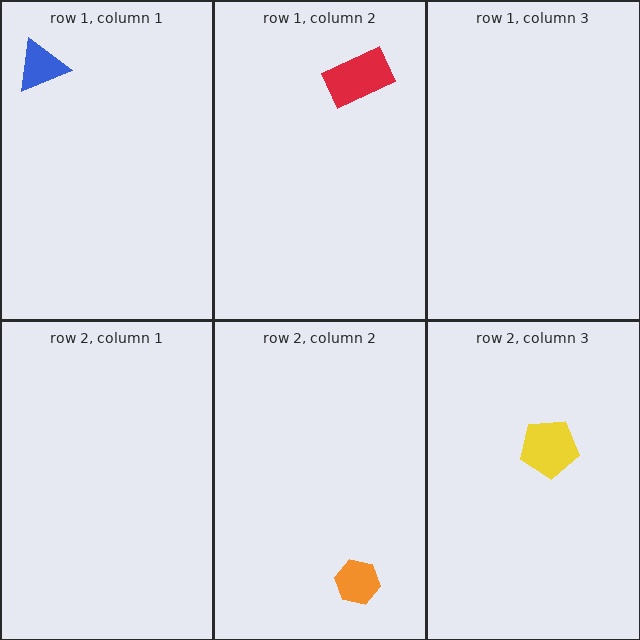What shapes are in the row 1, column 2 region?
The red rectangle.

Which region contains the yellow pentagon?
The row 2, column 3 region.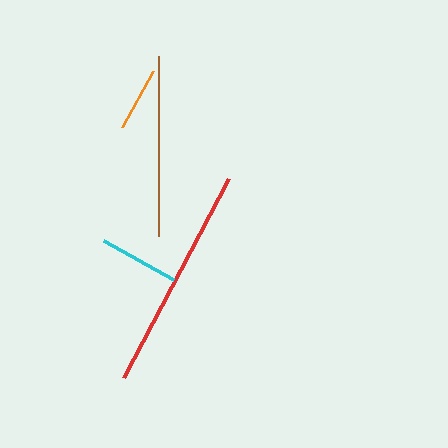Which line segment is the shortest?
The orange line is the shortest at approximately 64 pixels.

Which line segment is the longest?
The red line is the longest at approximately 225 pixels.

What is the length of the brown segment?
The brown segment is approximately 180 pixels long.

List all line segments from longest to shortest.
From longest to shortest: red, brown, cyan, orange.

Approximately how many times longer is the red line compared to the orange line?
The red line is approximately 3.5 times the length of the orange line.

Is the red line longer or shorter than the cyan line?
The red line is longer than the cyan line.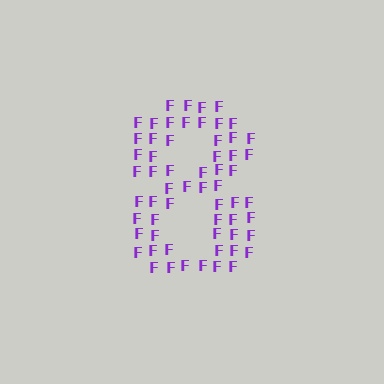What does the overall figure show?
The overall figure shows the digit 8.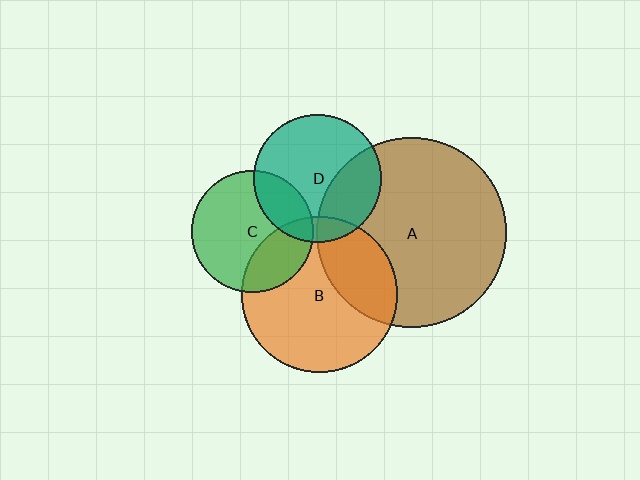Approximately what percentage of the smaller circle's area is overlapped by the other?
Approximately 30%.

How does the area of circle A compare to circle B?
Approximately 1.5 times.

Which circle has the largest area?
Circle A (brown).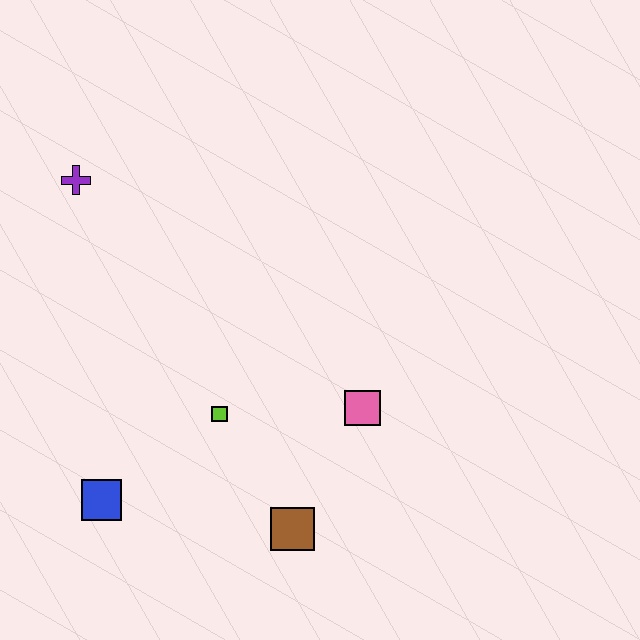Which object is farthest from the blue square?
The purple cross is farthest from the blue square.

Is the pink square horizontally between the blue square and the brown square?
No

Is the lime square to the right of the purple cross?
Yes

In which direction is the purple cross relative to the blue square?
The purple cross is above the blue square.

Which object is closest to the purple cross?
The lime square is closest to the purple cross.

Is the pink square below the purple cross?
Yes